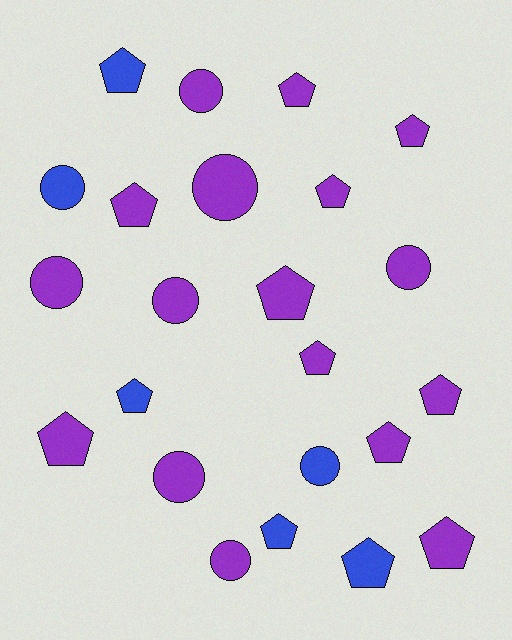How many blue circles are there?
There are 2 blue circles.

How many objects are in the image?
There are 23 objects.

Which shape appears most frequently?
Pentagon, with 14 objects.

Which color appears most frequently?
Purple, with 17 objects.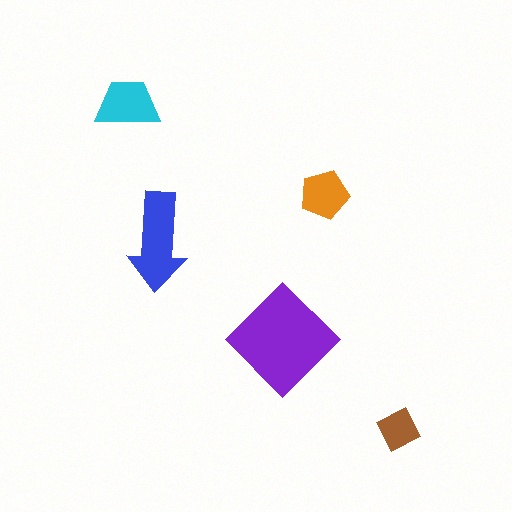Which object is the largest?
The purple diamond.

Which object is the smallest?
The brown square.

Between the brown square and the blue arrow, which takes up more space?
The blue arrow.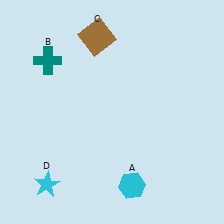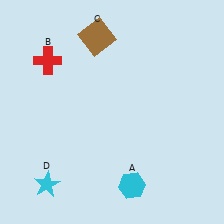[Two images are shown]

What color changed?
The cross (B) changed from teal in Image 1 to red in Image 2.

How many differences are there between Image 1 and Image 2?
There is 1 difference between the two images.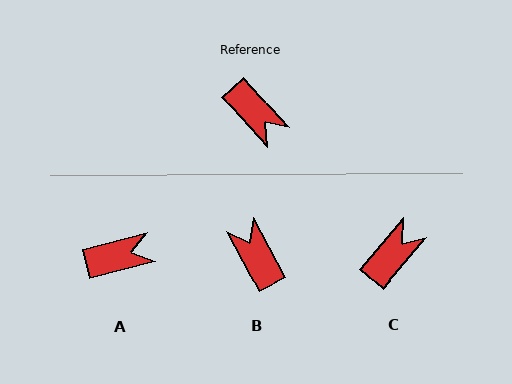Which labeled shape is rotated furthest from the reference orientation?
B, about 166 degrees away.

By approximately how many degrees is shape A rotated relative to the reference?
Approximately 63 degrees counter-clockwise.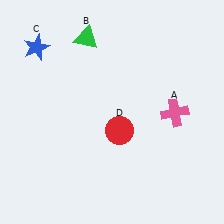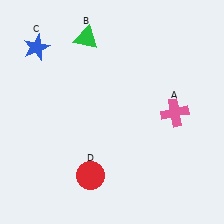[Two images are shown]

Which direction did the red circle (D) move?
The red circle (D) moved down.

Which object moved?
The red circle (D) moved down.